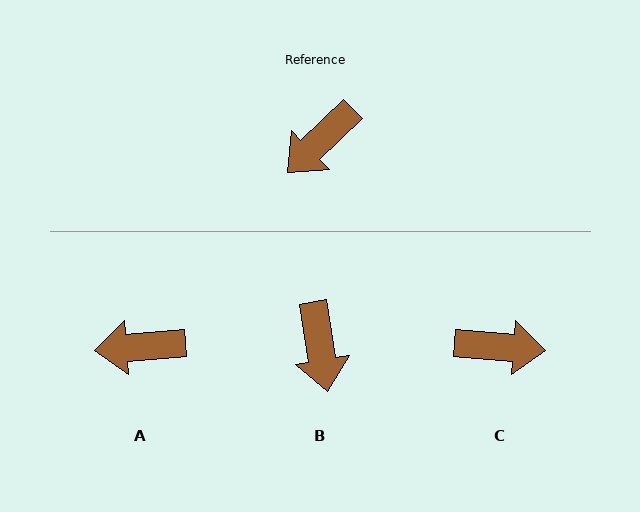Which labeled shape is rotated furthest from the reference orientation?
C, about 131 degrees away.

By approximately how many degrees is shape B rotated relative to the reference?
Approximately 55 degrees counter-clockwise.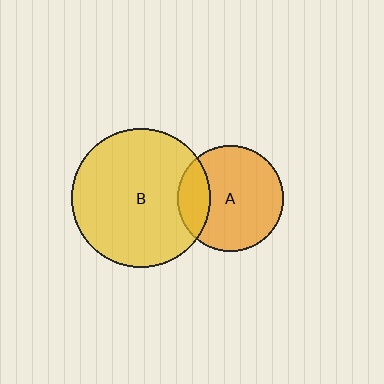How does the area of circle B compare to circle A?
Approximately 1.7 times.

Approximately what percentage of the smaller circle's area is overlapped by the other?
Approximately 20%.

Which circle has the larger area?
Circle B (yellow).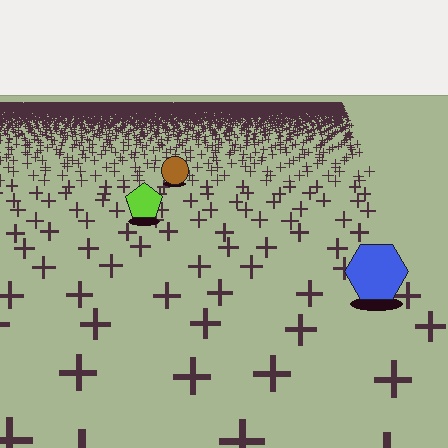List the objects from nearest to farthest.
From nearest to farthest: the blue hexagon, the lime pentagon, the brown circle.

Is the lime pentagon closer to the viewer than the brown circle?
Yes. The lime pentagon is closer — you can tell from the texture gradient: the ground texture is coarser near it.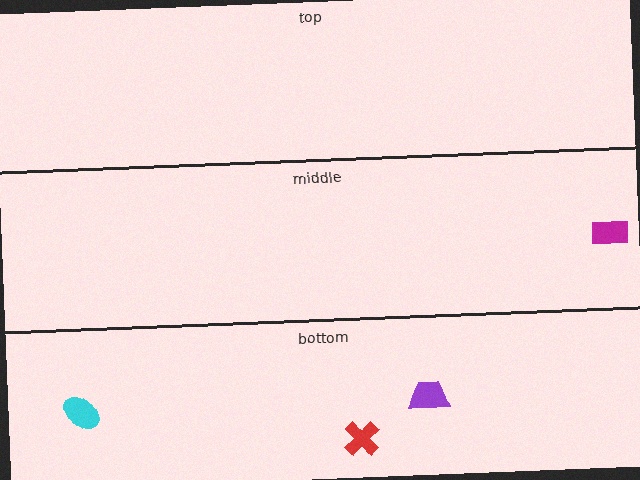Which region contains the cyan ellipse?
The bottom region.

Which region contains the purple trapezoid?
The bottom region.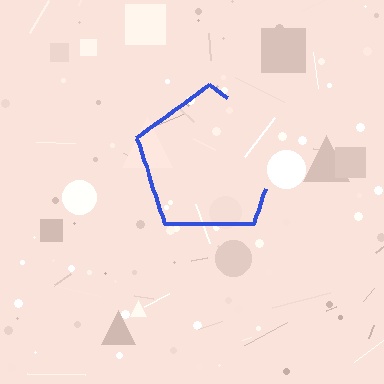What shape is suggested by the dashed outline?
The dashed outline suggests a pentagon.